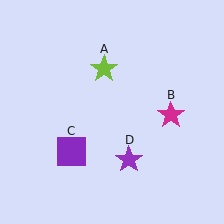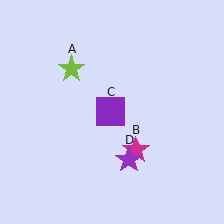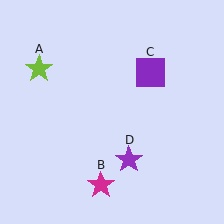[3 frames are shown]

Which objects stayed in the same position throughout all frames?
Purple star (object D) remained stationary.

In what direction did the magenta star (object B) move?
The magenta star (object B) moved down and to the left.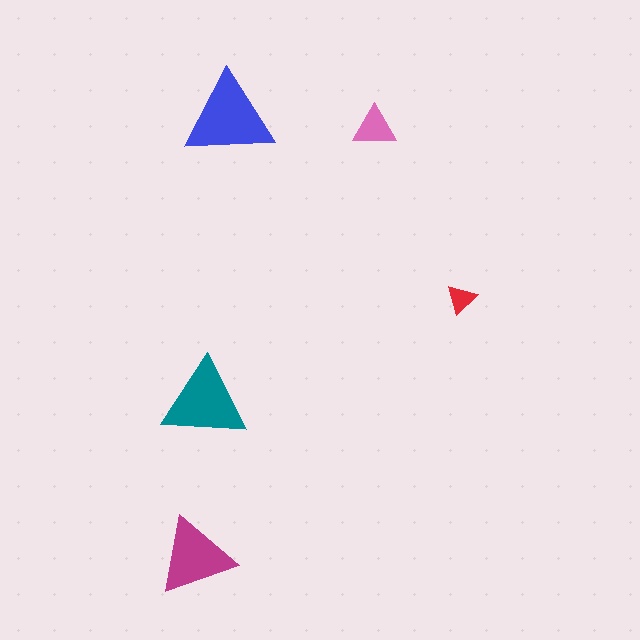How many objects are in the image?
There are 5 objects in the image.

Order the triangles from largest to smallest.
the blue one, the teal one, the magenta one, the pink one, the red one.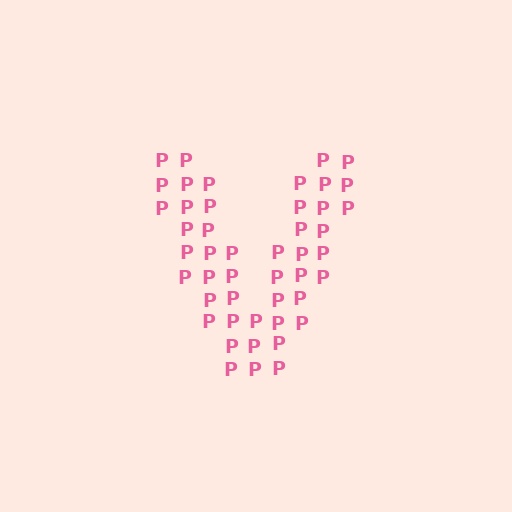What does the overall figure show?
The overall figure shows the letter V.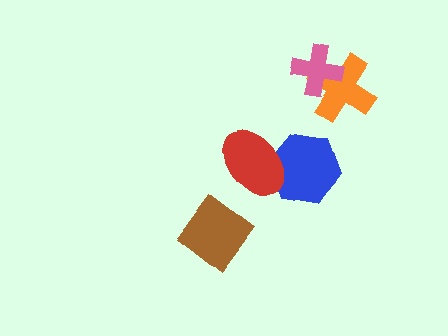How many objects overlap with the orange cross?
1 object overlaps with the orange cross.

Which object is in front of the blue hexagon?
The red ellipse is in front of the blue hexagon.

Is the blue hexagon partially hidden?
Yes, it is partially covered by another shape.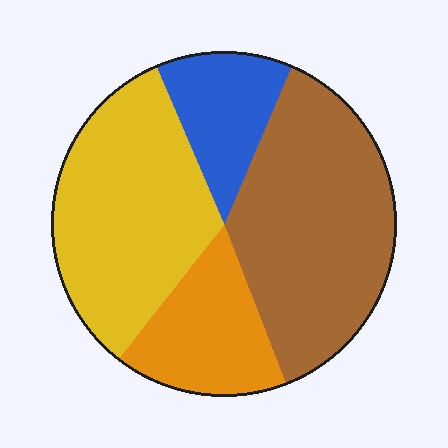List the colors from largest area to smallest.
From largest to smallest: brown, yellow, orange, blue.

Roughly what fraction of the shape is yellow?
Yellow takes up about one third (1/3) of the shape.